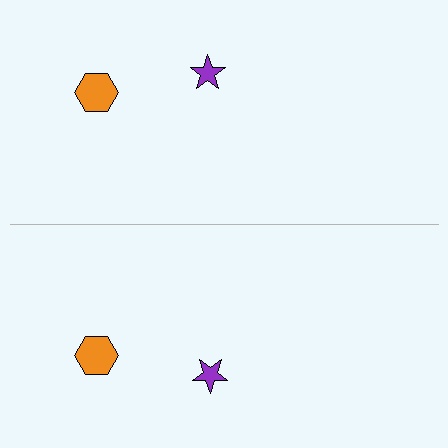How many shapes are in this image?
There are 4 shapes in this image.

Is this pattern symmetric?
Yes, this pattern has bilateral (reflection) symmetry.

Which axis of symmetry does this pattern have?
The pattern has a horizontal axis of symmetry running through the center of the image.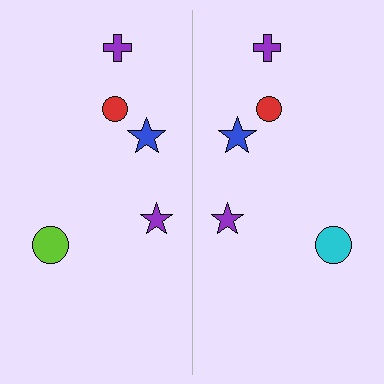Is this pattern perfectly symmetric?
No, the pattern is not perfectly symmetric. The cyan circle on the right side breaks the symmetry — its mirror counterpart is lime.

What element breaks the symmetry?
The cyan circle on the right side breaks the symmetry — its mirror counterpart is lime.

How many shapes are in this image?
There are 10 shapes in this image.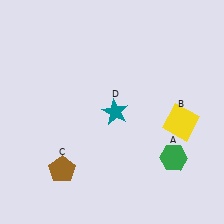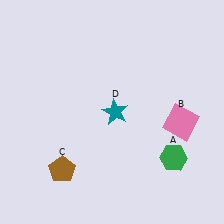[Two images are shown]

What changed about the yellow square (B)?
In Image 1, B is yellow. In Image 2, it changed to pink.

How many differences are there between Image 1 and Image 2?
There is 1 difference between the two images.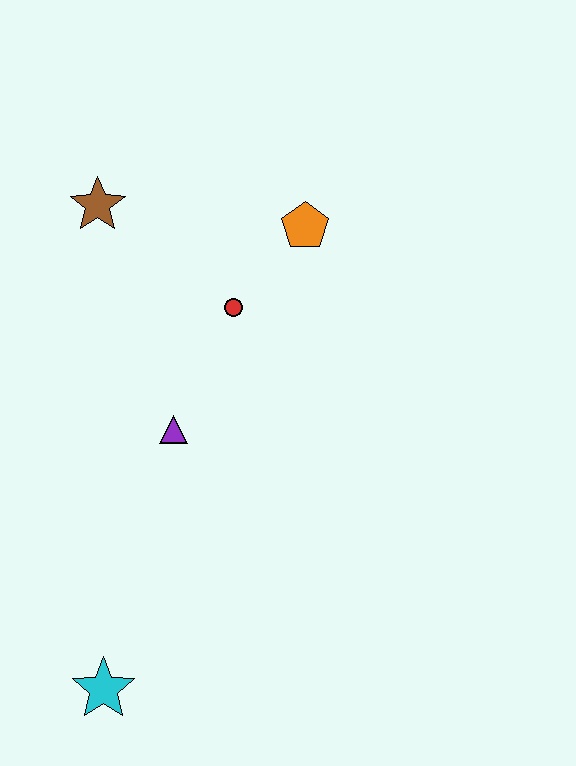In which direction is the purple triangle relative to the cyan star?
The purple triangle is above the cyan star.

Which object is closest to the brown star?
The red circle is closest to the brown star.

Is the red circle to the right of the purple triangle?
Yes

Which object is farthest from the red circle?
The cyan star is farthest from the red circle.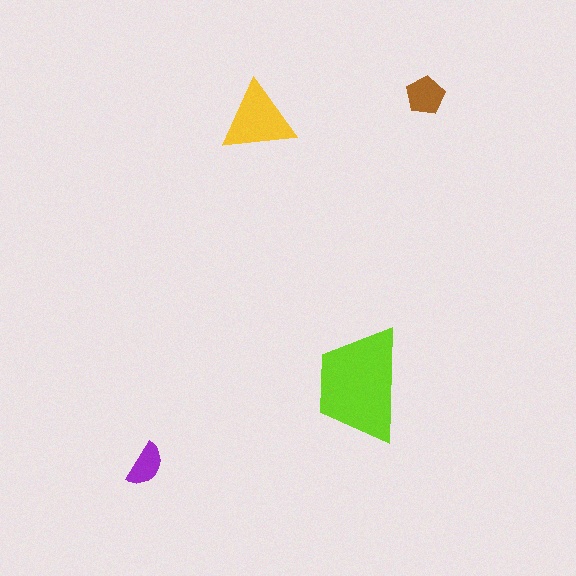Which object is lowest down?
The purple semicircle is bottommost.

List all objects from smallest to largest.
The purple semicircle, the brown pentagon, the yellow triangle, the lime trapezoid.